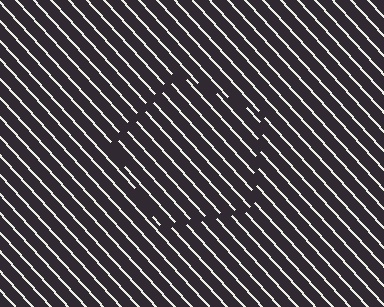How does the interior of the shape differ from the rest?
The interior of the shape contains the same grating, shifted by half a period — the contour is defined by the phase discontinuity where line-ends from the inner and outer gratings abut.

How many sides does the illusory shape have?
5 sides — the line-ends trace a pentagon.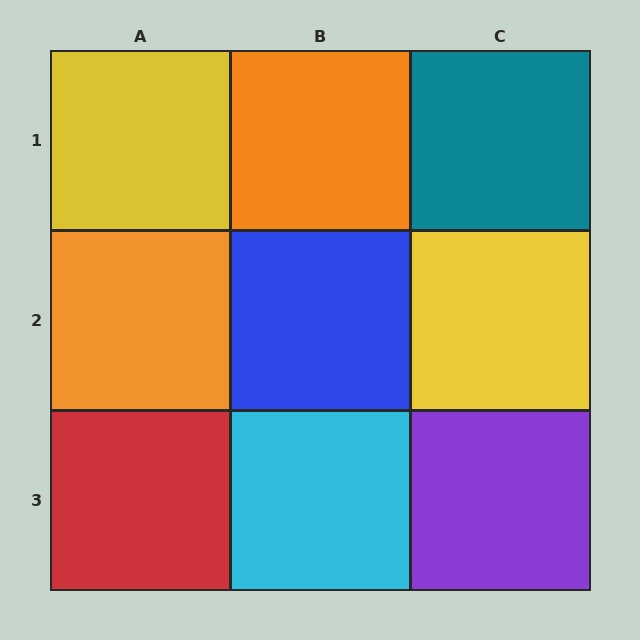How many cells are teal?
1 cell is teal.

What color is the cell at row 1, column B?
Orange.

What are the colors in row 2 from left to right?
Orange, blue, yellow.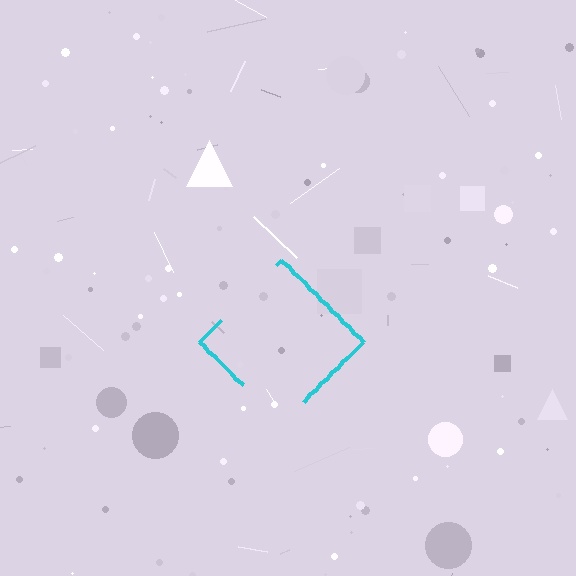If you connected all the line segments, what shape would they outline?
They would outline a diamond.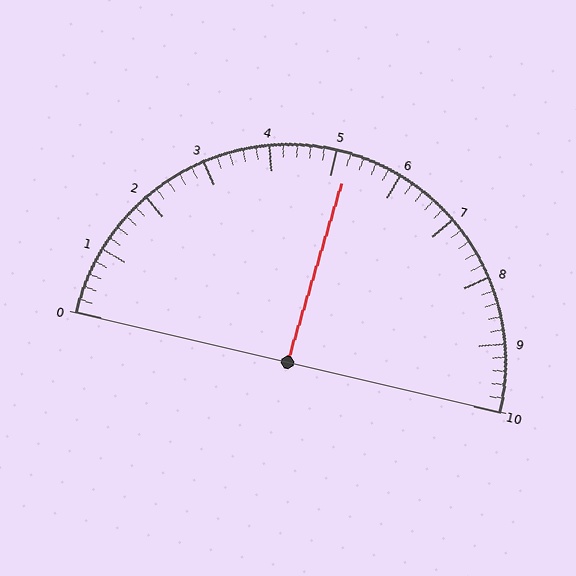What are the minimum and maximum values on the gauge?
The gauge ranges from 0 to 10.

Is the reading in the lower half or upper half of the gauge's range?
The reading is in the upper half of the range (0 to 10).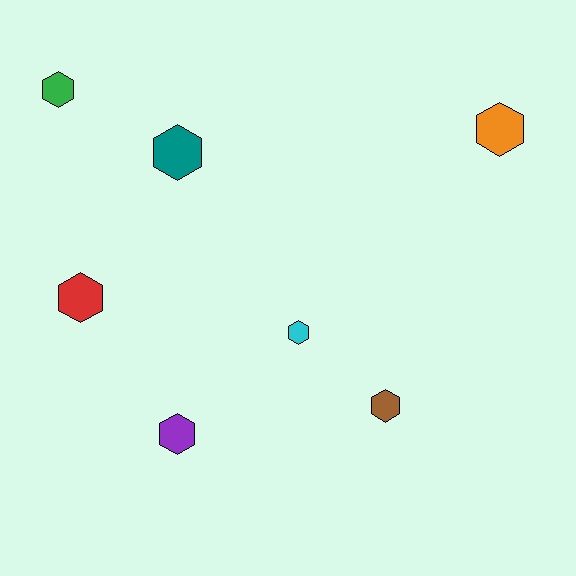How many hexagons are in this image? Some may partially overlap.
There are 7 hexagons.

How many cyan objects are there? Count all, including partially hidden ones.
There is 1 cyan object.